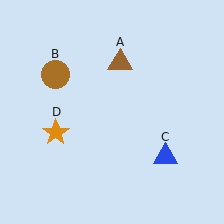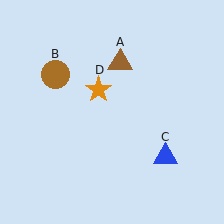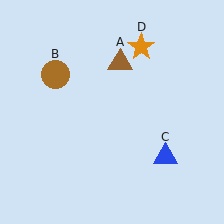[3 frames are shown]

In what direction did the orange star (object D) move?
The orange star (object D) moved up and to the right.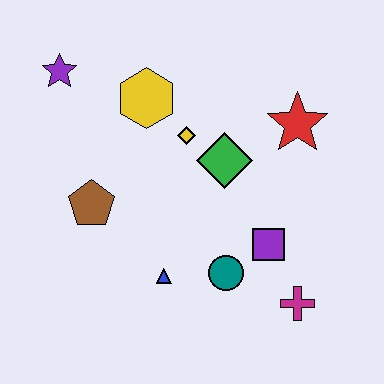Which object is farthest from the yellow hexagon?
The magenta cross is farthest from the yellow hexagon.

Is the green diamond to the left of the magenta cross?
Yes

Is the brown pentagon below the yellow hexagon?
Yes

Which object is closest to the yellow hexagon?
The yellow diamond is closest to the yellow hexagon.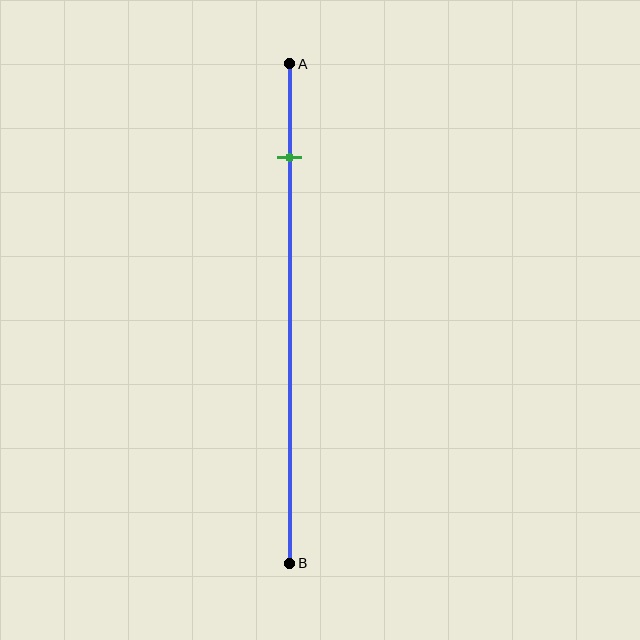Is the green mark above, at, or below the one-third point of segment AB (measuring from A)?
The green mark is above the one-third point of segment AB.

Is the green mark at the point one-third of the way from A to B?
No, the mark is at about 20% from A, not at the 33% one-third point.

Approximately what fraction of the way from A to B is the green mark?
The green mark is approximately 20% of the way from A to B.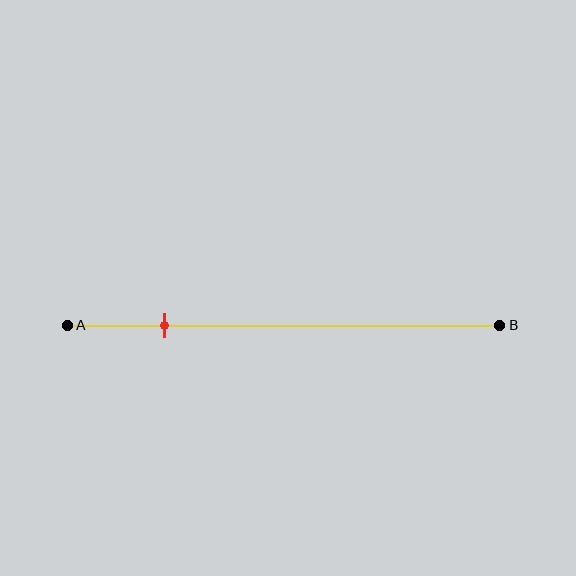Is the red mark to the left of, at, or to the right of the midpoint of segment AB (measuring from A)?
The red mark is to the left of the midpoint of segment AB.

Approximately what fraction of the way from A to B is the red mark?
The red mark is approximately 20% of the way from A to B.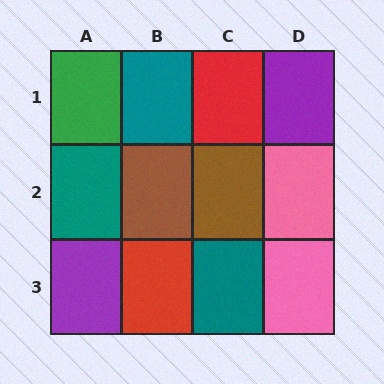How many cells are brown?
2 cells are brown.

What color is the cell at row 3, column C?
Teal.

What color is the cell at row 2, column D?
Pink.